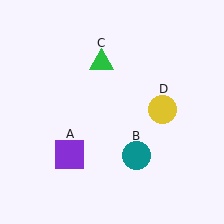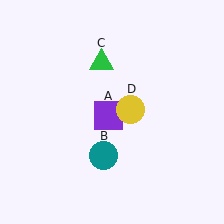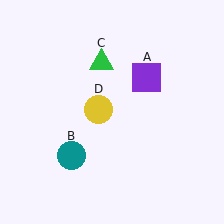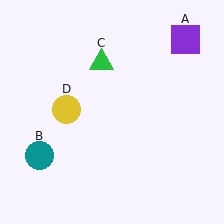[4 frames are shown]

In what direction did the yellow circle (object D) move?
The yellow circle (object D) moved left.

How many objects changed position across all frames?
3 objects changed position: purple square (object A), teal circle (object B), yellow circle (object D).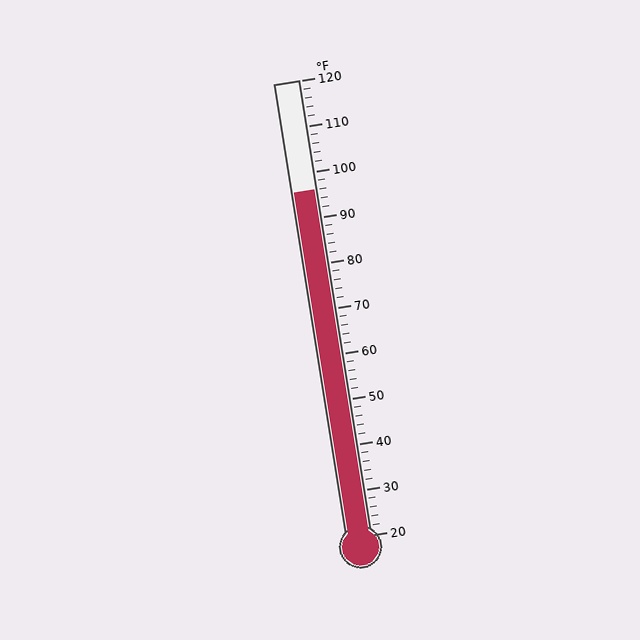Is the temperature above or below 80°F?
The temperature is above 80°F.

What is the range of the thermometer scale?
The thermometer scale ranges from 20°F to 120°F.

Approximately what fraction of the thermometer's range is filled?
The thermometer is filled to approximately 75% of its range.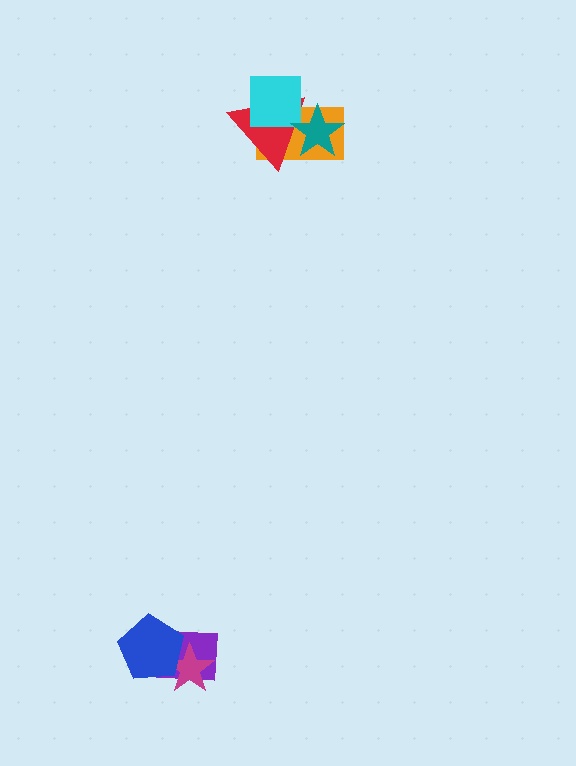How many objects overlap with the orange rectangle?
3 objects overlap with the orange rectangle.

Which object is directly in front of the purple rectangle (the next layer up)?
The magenta star is directly in front of the purple rectangle.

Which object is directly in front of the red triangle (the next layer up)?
The cyan square is directly in front of the red triangle.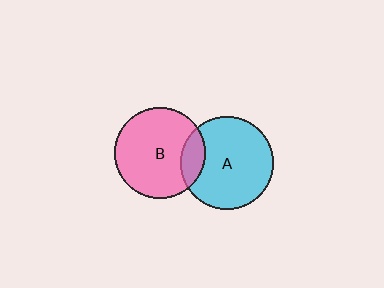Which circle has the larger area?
Circle A (cyan).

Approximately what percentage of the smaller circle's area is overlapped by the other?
Approximately 15%.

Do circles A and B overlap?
Yes.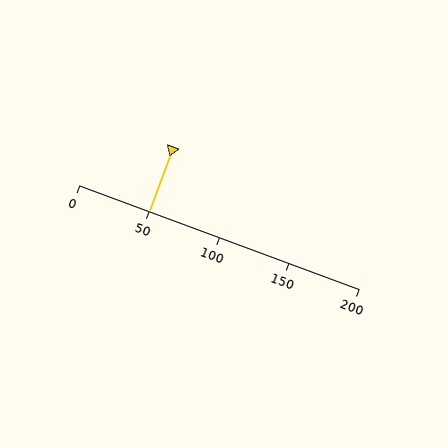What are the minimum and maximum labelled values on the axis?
The axis runs from 0 to 200.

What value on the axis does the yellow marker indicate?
The marker indicates approximately 50.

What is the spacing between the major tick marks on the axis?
The major ticks are spaced 50 apart.